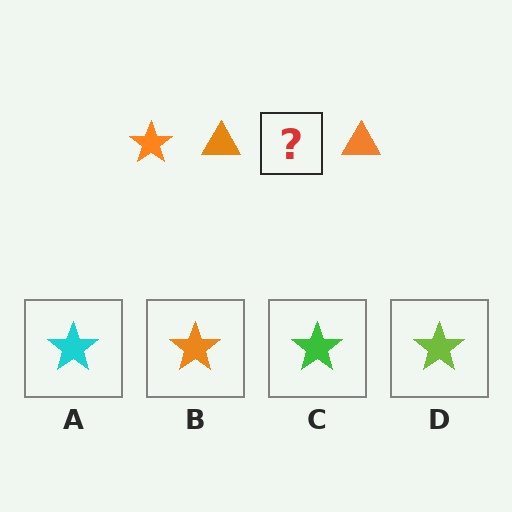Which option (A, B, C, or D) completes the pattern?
B.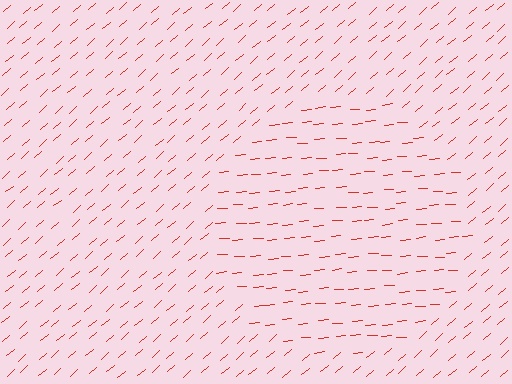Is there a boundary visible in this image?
Yes, there is a texture boundary formed by a change in line orientation.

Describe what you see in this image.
The image is filled with small red line segments. A circle region in the image has lines oriented differently from the surrounding lines, creating a visible texture boundary.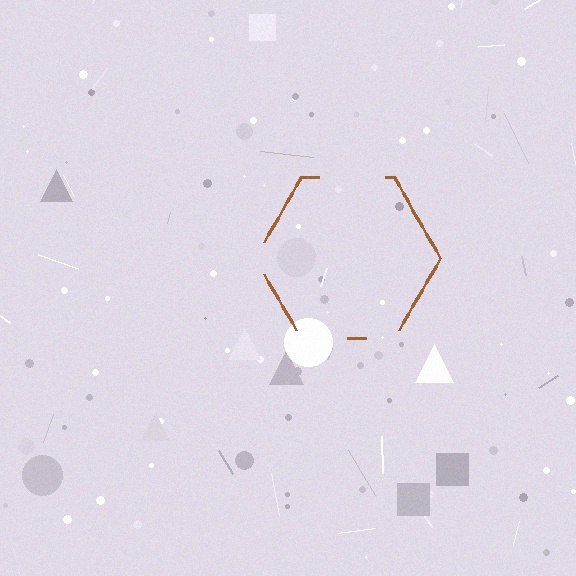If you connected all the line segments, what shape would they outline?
They would outline a hexagon.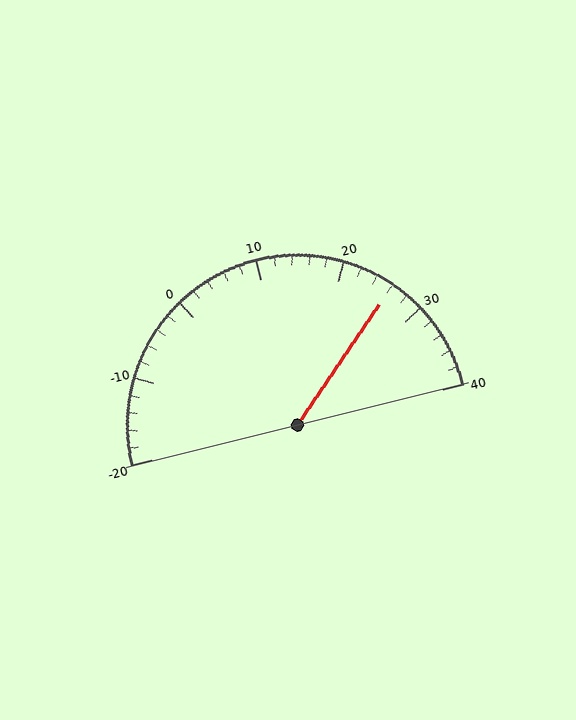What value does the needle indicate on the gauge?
The needle indicates approximately 26.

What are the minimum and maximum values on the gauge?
The gauge ranges from -20 to 40.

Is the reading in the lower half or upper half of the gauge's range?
The reading is in the upper half of the range (-20 to 40).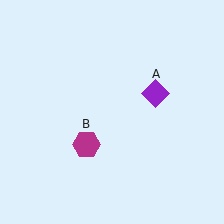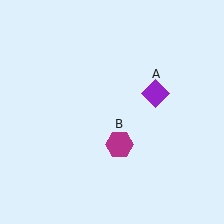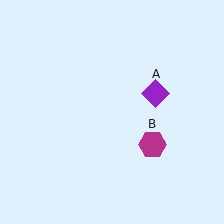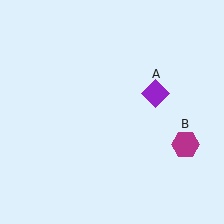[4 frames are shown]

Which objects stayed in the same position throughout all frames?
Purple diamond (object A) remained stationary.